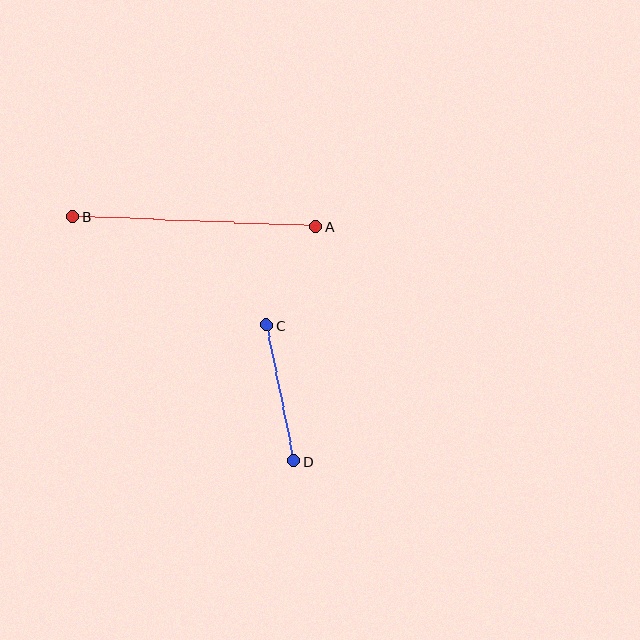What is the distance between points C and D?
The distance is approximately 139 pixels.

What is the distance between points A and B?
The distance is approximately 243 pixels.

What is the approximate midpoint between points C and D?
The midpoint is at approximately (280, 393) pixels.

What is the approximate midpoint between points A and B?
The midpoint is at approximately (194, 221) pixels.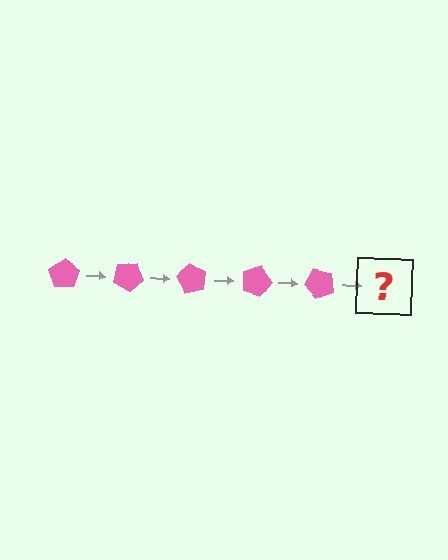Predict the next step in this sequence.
The next step is a pink pentagon rotated 150 degrees.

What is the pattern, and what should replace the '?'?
The pattern is that the pentagon rotates 30 degrees each step. The '?' should be a pink pentagon rotated 150 degrees.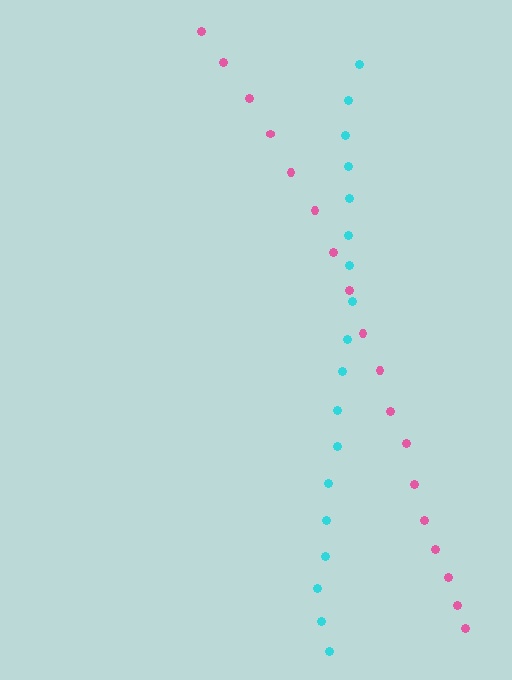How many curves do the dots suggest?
There are 2 distinct paths.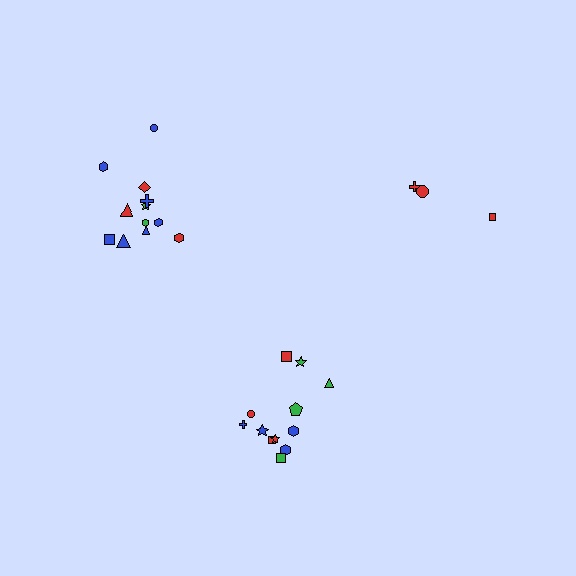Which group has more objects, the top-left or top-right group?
The top-left group.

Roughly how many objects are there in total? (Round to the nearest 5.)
Roughly 25 objects in total.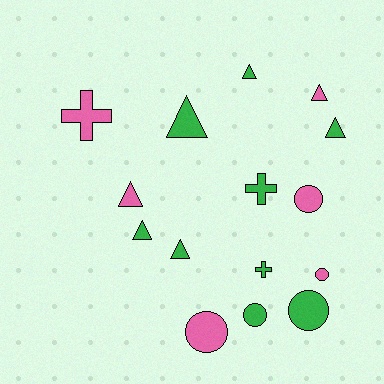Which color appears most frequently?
Green, with 9 objects.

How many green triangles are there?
There are 5 green triangles.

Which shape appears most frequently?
Triangle, with 7 objects.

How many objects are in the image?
There are 15 objects.